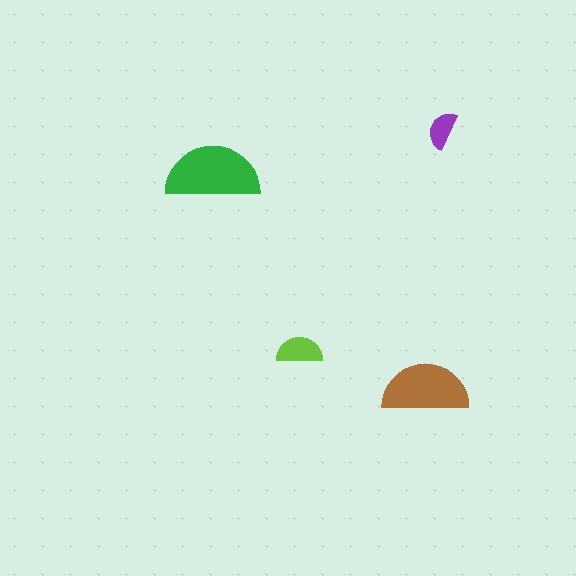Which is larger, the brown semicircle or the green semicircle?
The green one.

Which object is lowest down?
The brown semicircle is bottommost.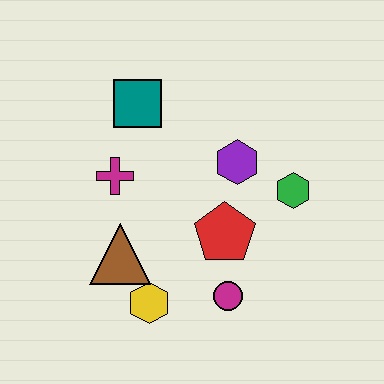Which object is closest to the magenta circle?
The red pentagon is closest to the magenta circle.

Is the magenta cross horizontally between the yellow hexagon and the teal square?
No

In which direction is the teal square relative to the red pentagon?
The teal square is above the red pentagon.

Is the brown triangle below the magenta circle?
No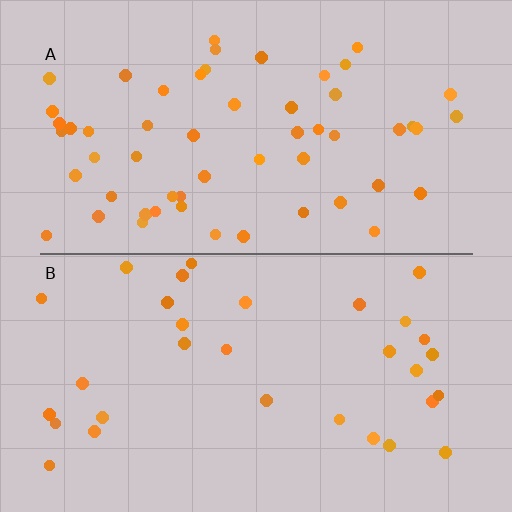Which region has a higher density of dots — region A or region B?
A (the top).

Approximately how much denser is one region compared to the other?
Approximately 1.8× — region A over region B.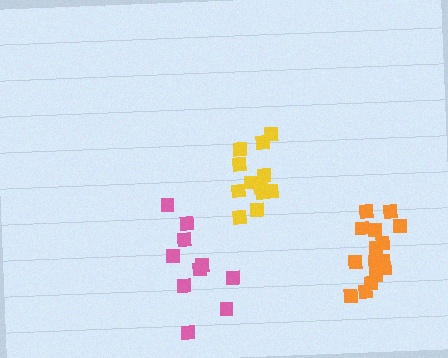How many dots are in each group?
Group 1: 13 dots, Group 2: 10 dots, Group 3: 15 dots (38 total).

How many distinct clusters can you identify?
There are 3 distinct clusters.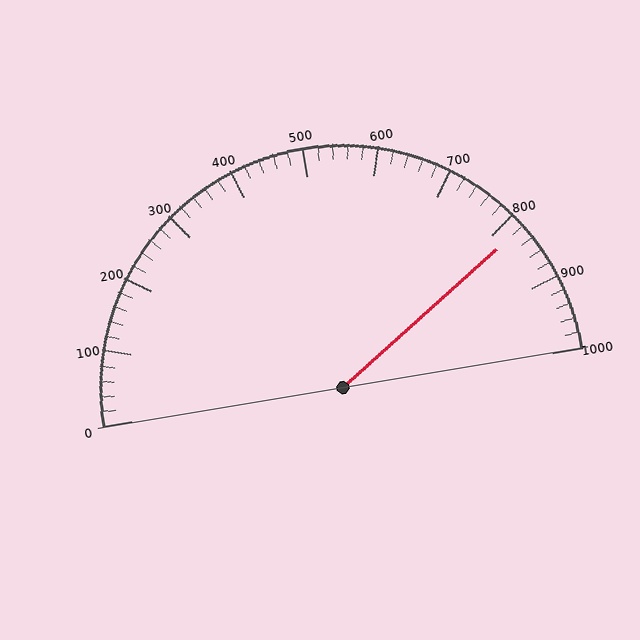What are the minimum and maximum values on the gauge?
The gauge ranges from 0 to 1000.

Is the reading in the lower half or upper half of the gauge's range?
The reading is in the upper half of the range (0 to 1000).